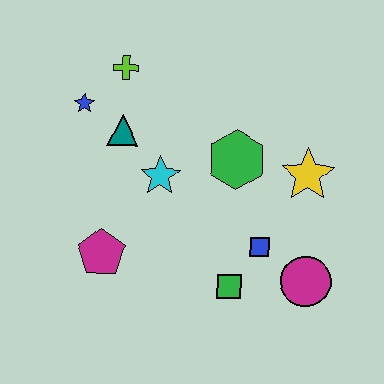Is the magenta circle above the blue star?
No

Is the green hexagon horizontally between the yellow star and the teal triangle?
Yes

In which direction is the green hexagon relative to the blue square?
The green hexagon is above the blue square.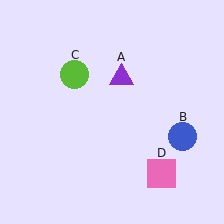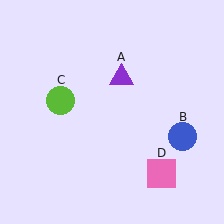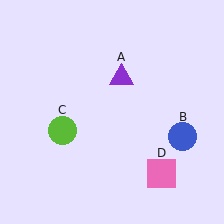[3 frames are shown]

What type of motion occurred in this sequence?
The lime circle (object C) rotated counterclockwise around the center of the scene.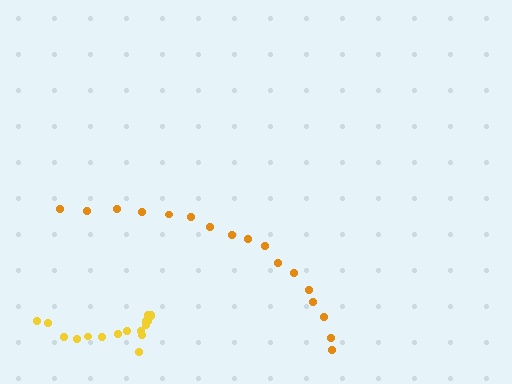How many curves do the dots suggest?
There are 2 distinct paths.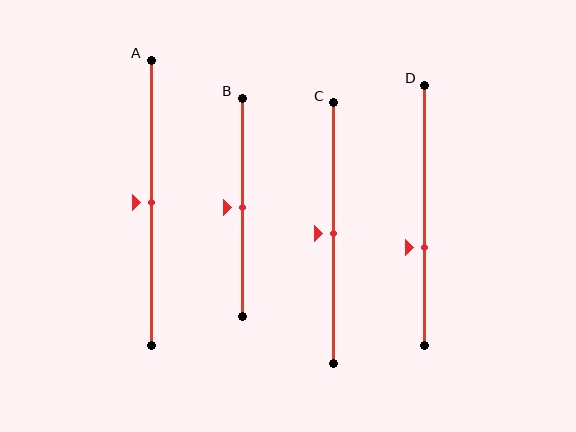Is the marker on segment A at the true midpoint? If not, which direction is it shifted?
Yes, the marker on segment A is at the true midpoint.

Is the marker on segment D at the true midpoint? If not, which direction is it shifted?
No, the marker on segment D is shifted downward by about 12% of the segment length.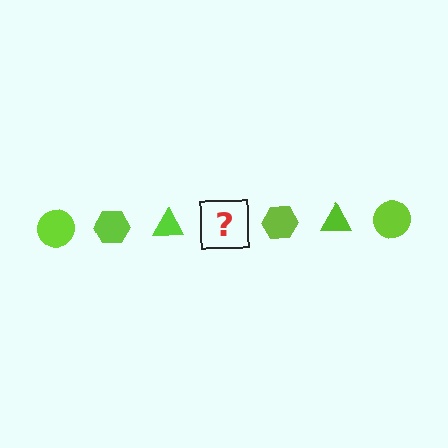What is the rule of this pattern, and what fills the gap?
The rule is that the pattern cycles through circle, hexagon, triangle shapes in lime. The gap should be filled with a lime circle.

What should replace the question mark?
The question mark should be replaced with a lime circle.